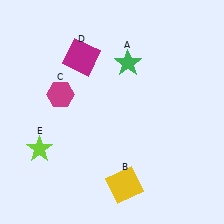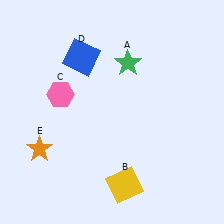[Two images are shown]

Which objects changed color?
C changed from magenta to pink. D changed from magenta to blue. E changed from lime to orange.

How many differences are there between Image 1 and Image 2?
There are 3 differences between the two images.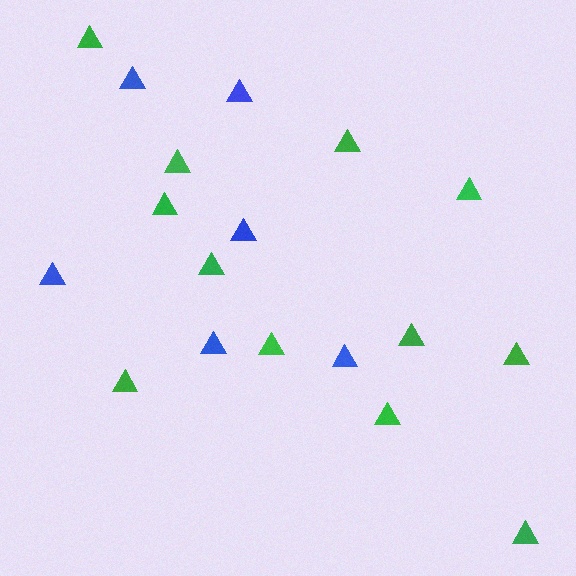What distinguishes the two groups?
There are 2 groups: one group of blue triangles (6) and one group of green triangles (12).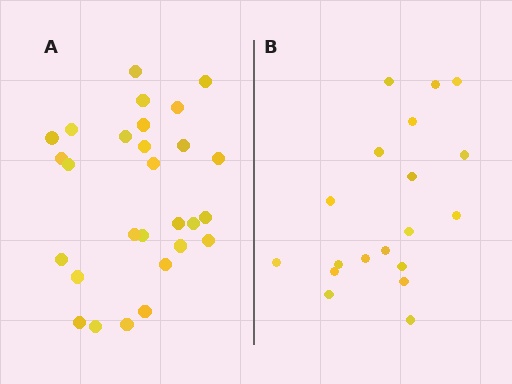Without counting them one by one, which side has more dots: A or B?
Region A (the left region) has more dots.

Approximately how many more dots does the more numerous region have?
Region A has roughly 8 or so more dots than region B.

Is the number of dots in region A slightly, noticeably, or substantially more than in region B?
Region A has substantially more. The ratio is roughly 1.5 to 1.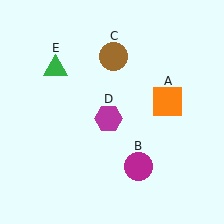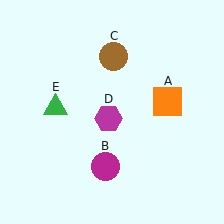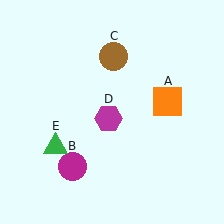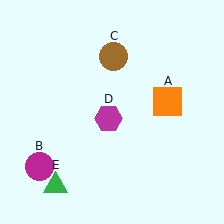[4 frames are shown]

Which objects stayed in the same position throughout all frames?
Orange square (object A) and brown circle (object C) and magenta hexagon (object D) remained stationary.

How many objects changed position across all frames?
2 objects changed position: magenta circle (object B), green triangle (object E).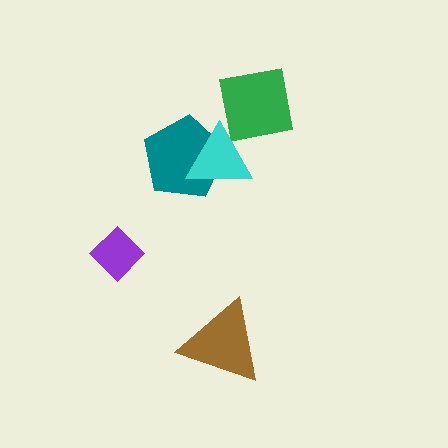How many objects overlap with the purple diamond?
0 objects overlap with the purple diamond.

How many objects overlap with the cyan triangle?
1 object overlaps with the cyan triangle.